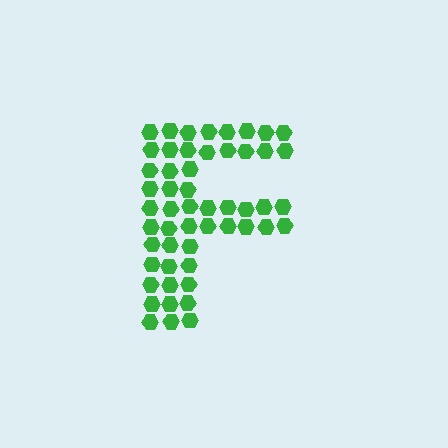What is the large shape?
The large shape is the letter F.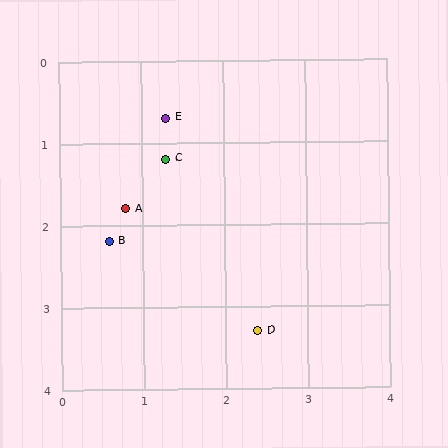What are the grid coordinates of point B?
Point B is at approximately (0.6, 2.2).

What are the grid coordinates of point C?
Point C is at approximately (1.3, 1.2).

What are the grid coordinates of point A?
Point A is at approximately (0.8, 1.8).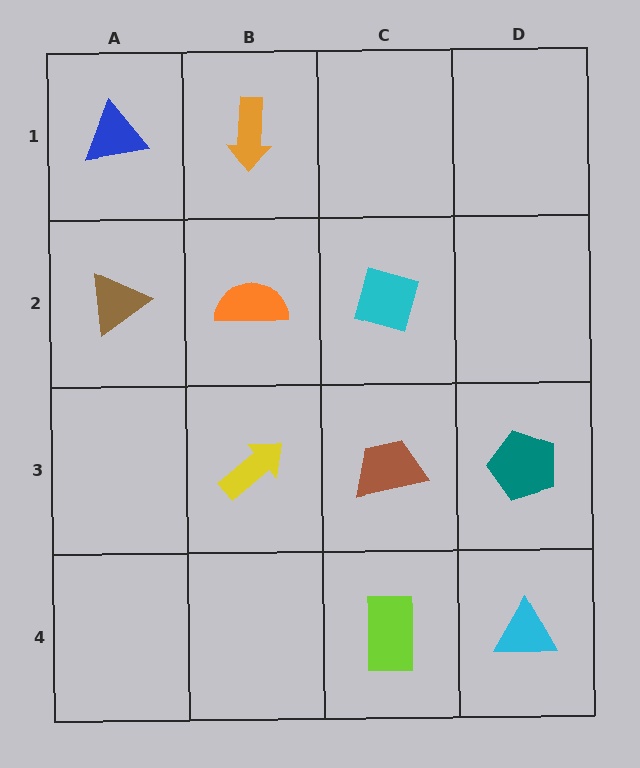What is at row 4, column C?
A lime rectangle.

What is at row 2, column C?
A cyan diamond.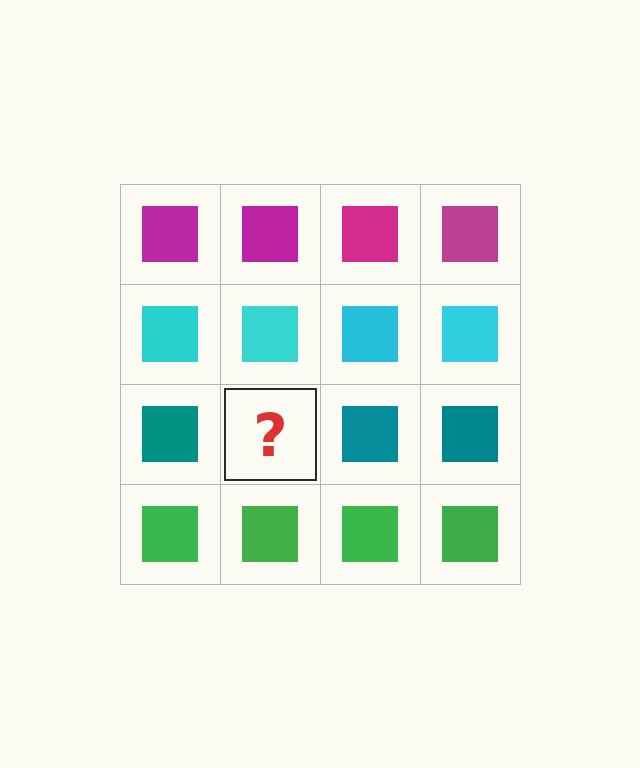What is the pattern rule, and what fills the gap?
The rule is that each row has a consistent color. The gap should be filled with a teal square.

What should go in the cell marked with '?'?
The missing cell should contain a teal square.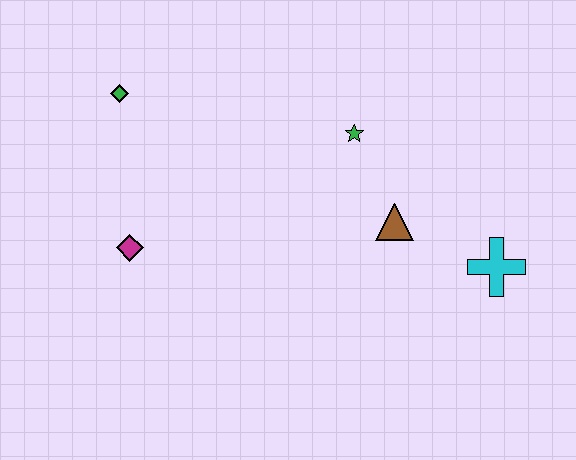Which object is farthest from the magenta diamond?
The cyan cross is farthest from the magenta diamond.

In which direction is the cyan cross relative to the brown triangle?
The cyan cross is to the right of the brown triangle.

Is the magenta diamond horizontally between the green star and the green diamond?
Yes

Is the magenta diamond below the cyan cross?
No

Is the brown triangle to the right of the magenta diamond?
Yes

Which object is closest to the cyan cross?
The brown triangle is closest to the cyan cross.